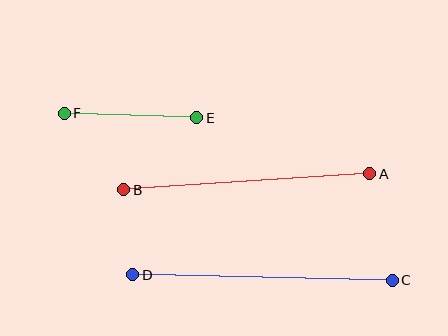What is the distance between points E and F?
The distance is approximately 132 pixels.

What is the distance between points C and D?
The distance is approximately 260 pixels.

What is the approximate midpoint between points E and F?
The midpoint is at approximately (130, 115) pixels.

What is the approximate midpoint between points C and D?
The midpoint is at approximately (263, 277) pixels.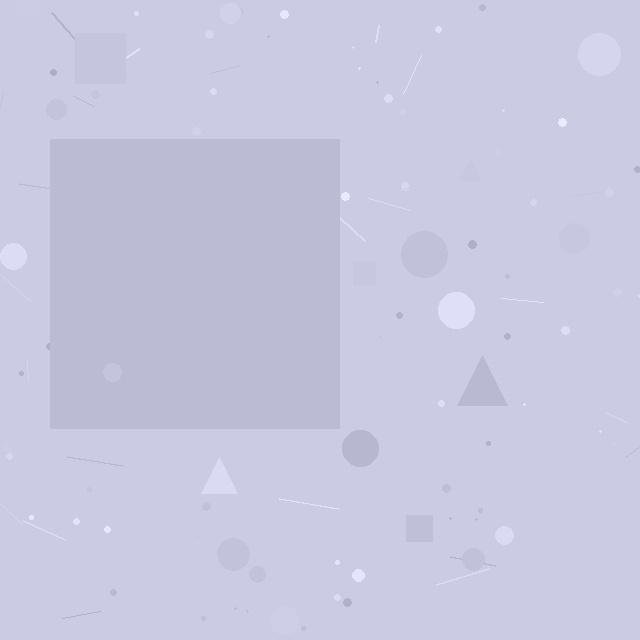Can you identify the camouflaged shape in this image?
The camouflaged shape is a square.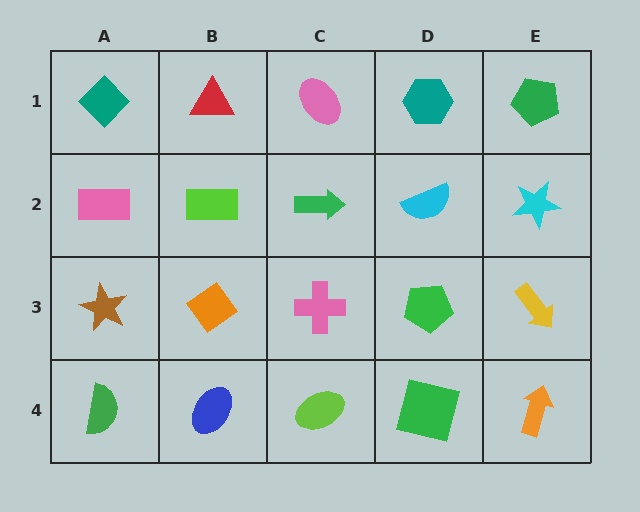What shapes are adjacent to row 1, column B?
A lime rectangle (row 2, column B), a teal diamond (row 1, column A), a pink ellipse (row 1, column C).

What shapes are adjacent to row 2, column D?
A teal hexagon (row 1, column D), a green pentagon (row 3, column D), a green arrow (row 2, column C), a cyan star (row 2, column E).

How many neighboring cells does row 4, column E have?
2.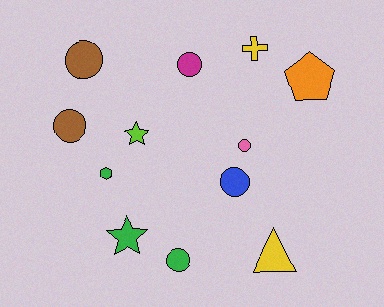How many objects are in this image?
There are 12 objects.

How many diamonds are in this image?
There are no diamonds.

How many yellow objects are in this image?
There are 2 yellow objects.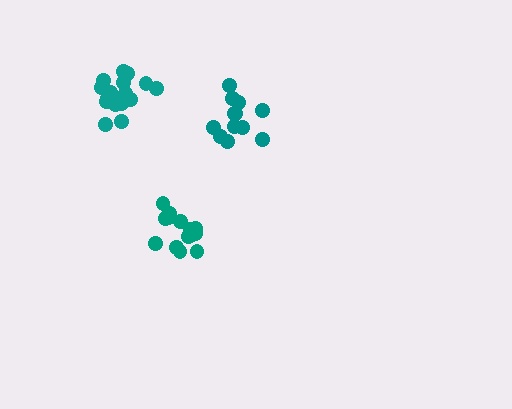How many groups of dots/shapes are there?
There are 3 groups.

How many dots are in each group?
Group 1: 12 dots, Group 2: 17 dots, Group 3: 14 dots (43 total).